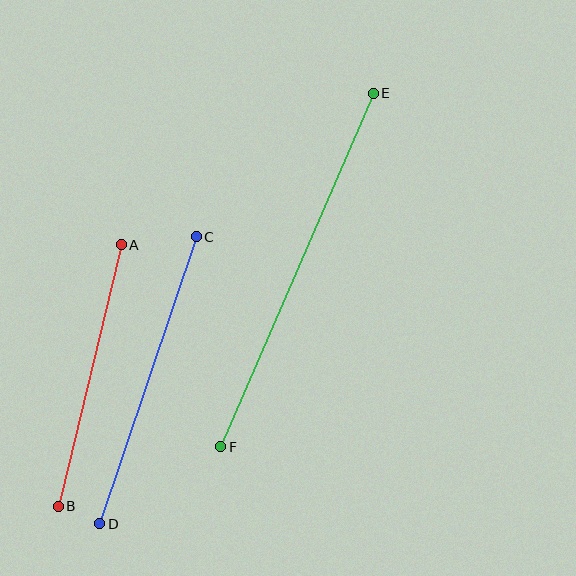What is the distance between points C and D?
The distance is approximately 303 pixels.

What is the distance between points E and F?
The distance is approximately 385 pixels.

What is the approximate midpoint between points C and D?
The midpoint is at approximately (148, 380) pixels.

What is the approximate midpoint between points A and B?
The midpoint is at approximately (90, 375) pixels.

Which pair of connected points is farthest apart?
Points E and F are farthest apart.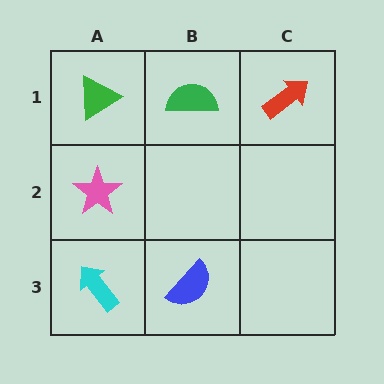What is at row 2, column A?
A pink star.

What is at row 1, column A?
A green triangle.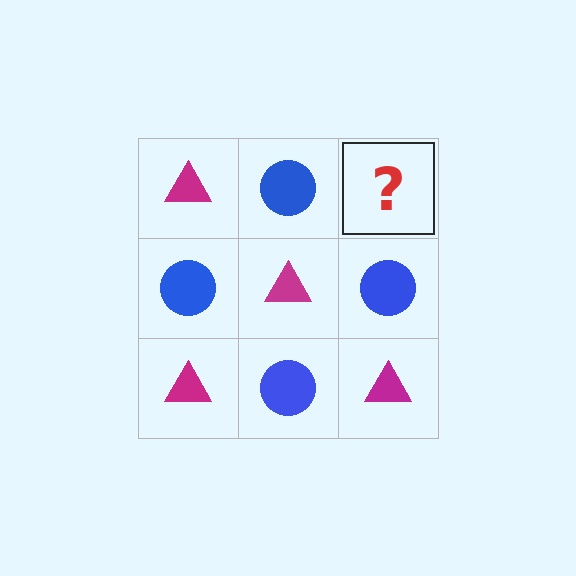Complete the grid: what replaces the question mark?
The question mark should be replaced with a magenta triangle.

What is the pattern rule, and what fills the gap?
The rule is that it alternates magenta triangle and blue circle in a checkerboard pattern. The gap should be filled with a magenta triangle.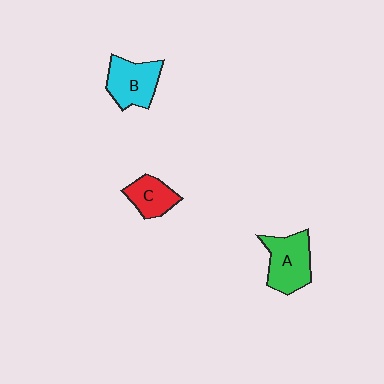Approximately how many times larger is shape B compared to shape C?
Approximately 1.4 times.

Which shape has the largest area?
Shape A (green).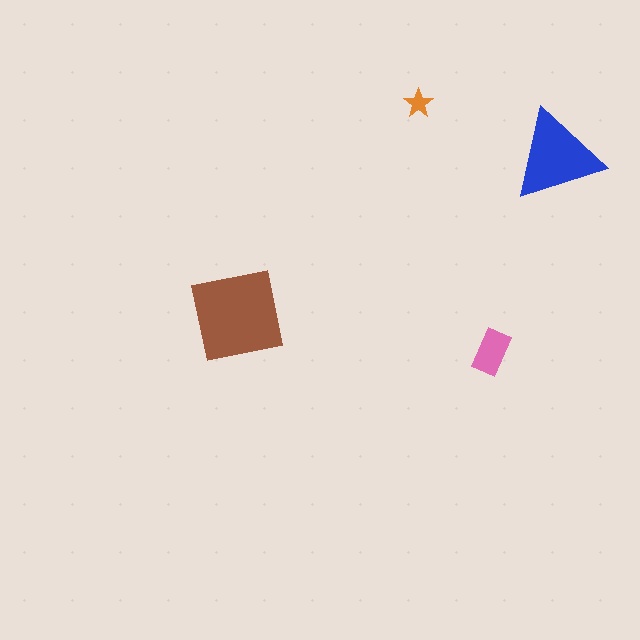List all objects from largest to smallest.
The brown square, the blue triangle, the pink rectangle, the orange star.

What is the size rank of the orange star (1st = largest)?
4th.